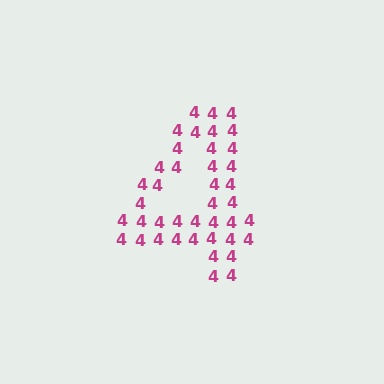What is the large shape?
The large shape is the digit 4.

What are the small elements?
The small elements are digit 4's.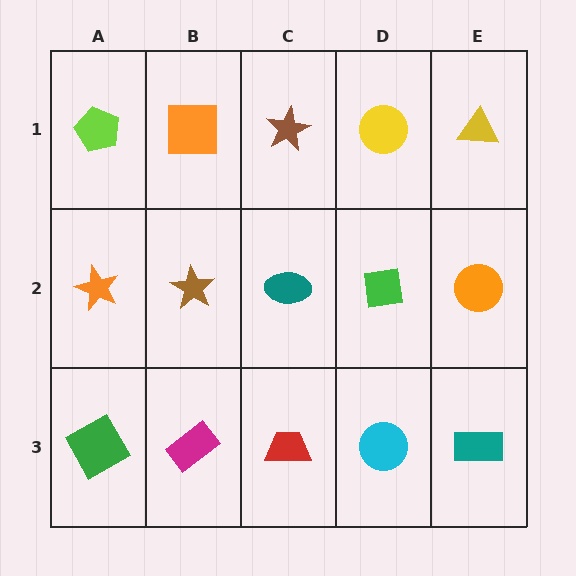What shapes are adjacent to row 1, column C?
A teal ellipse (row 2, column C), an orange square (row 1, column B), a yellow circle (row 1, column D).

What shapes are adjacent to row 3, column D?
A green square (row 2, column D), a red trapezoid (row 3, column C), a teal rectangle (row 3, column E).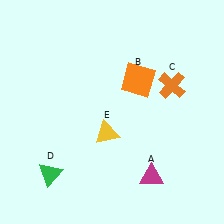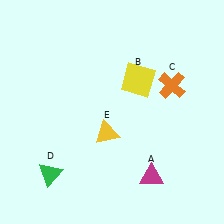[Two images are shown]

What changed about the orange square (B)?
In Image 1, B is orange. In Image 2, it changed to yellow.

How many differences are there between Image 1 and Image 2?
There is 1 difference between the two images.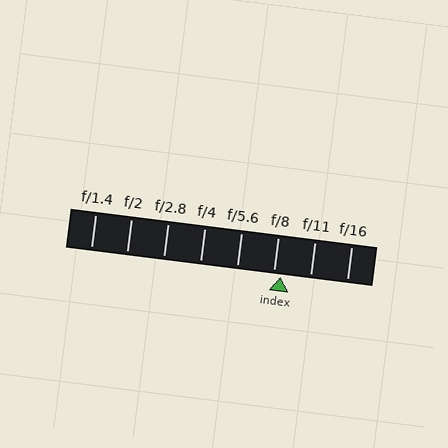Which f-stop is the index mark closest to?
The index mark is closest to f/8.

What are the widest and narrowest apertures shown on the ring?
The widest aperture shown is f/1.4 and the narrowest is f/16.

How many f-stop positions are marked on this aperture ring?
There are 8 f-stop positions marked.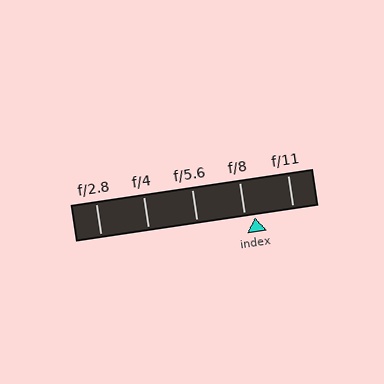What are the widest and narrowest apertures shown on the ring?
The widest aperture shown is f/2.8 and the narrowest is f/11.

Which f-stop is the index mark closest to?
The index mark is closest to f/8.